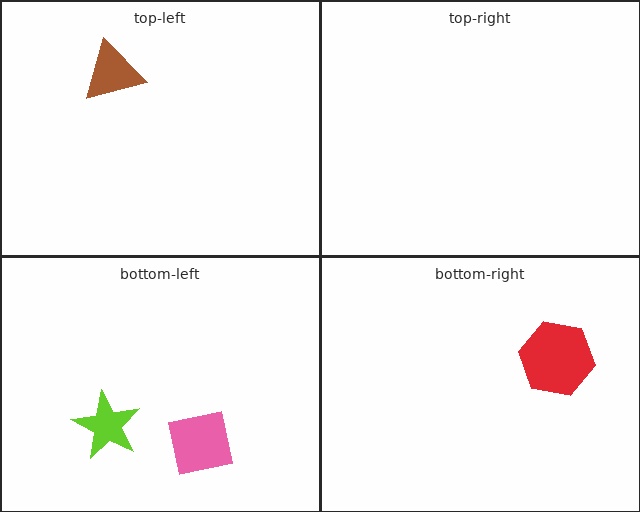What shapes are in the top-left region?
The brown triangle.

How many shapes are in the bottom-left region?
2.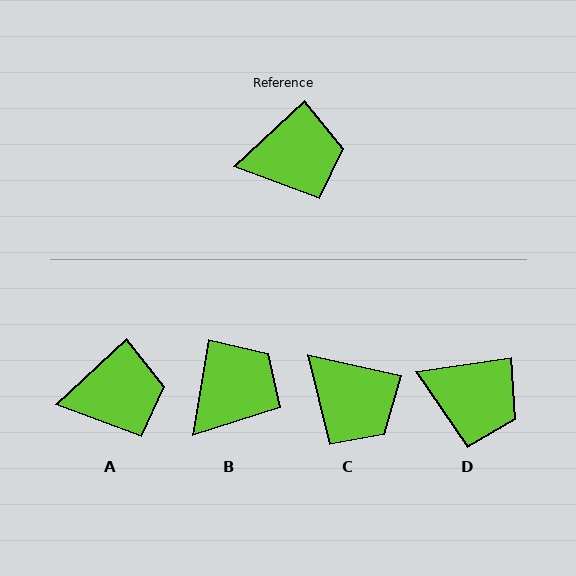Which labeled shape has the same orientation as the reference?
A.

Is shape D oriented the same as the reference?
No, it is off by about 34 degrees.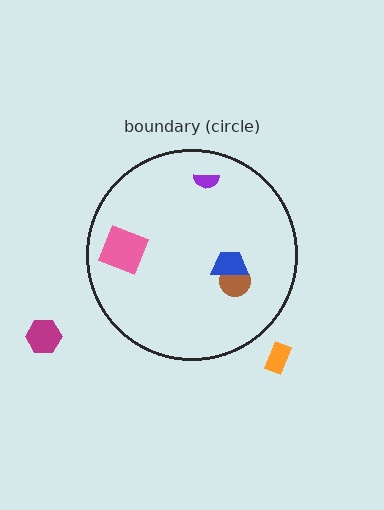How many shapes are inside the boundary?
4 inside, 2 outside.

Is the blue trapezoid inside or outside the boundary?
Inside.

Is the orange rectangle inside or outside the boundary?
Outside.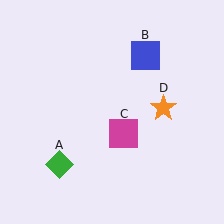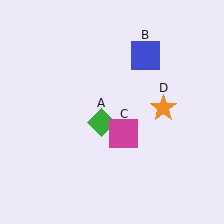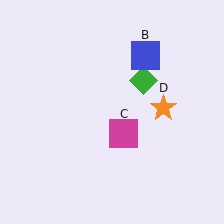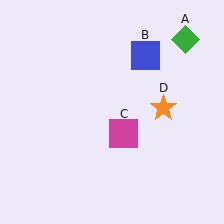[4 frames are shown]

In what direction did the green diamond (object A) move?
The green diamond (object A) moved up and to the right.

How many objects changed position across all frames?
1 object changed position: green diamond (object A).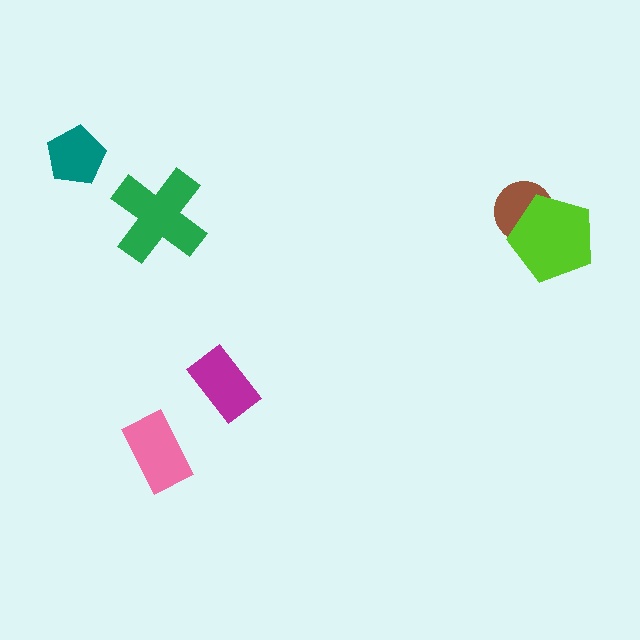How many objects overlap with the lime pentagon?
1 object overlaps with the lime pentagon.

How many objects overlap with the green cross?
0 objects overlap with the green cross.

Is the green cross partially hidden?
No, no other shape covers it.